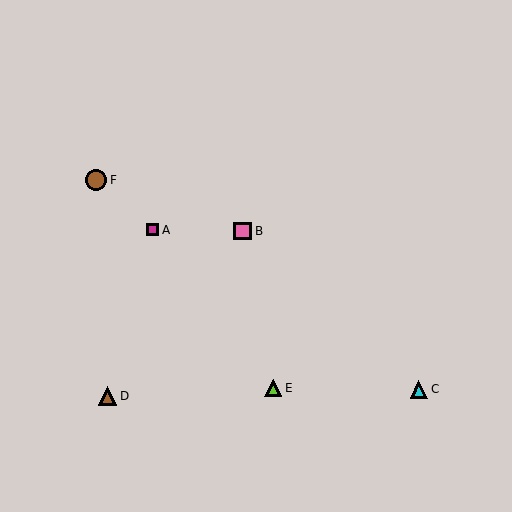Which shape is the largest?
The brown circle (labeled F) is the largest.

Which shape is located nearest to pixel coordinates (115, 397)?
The brown triangle (labeled D) at (107, 396) is nearest to that location.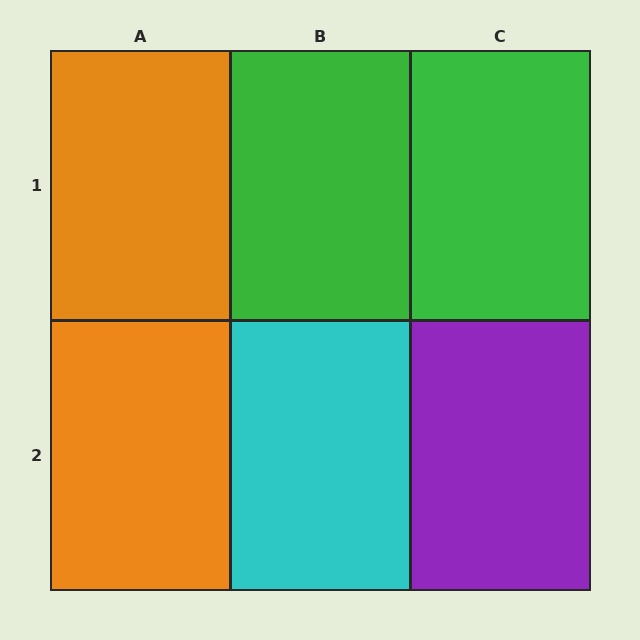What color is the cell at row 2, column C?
Purple.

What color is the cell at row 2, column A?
Orange.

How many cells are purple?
1 cell is purple.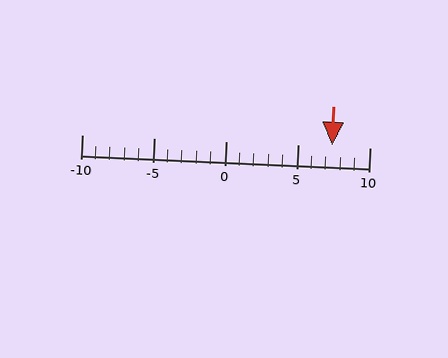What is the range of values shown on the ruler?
The ruler shows values from -10 to 10.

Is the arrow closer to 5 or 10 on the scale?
The arrow is closer to 5.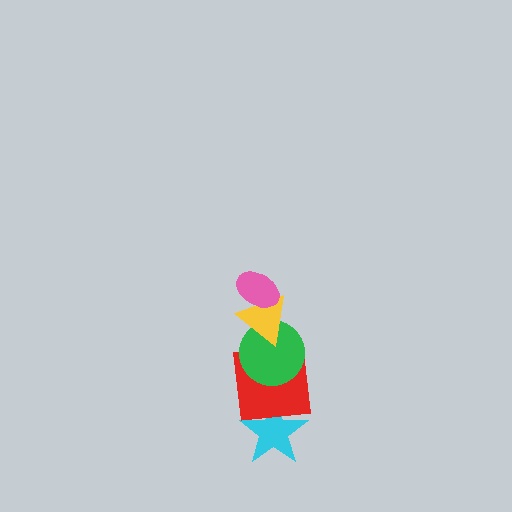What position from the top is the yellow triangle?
The yellow triangle is 2nd from the top.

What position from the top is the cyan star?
The cyan star is 5th from the top.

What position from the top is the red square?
The red square is 4th from the top.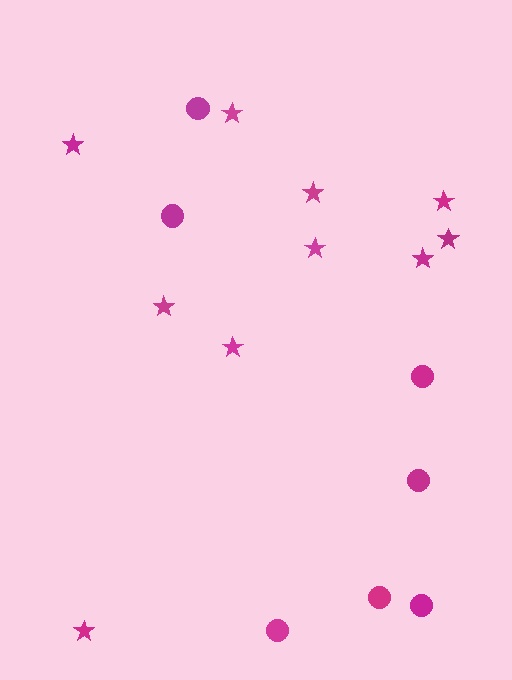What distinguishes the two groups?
There are 2 groups: one group of stars (10) and one group of circles (7).